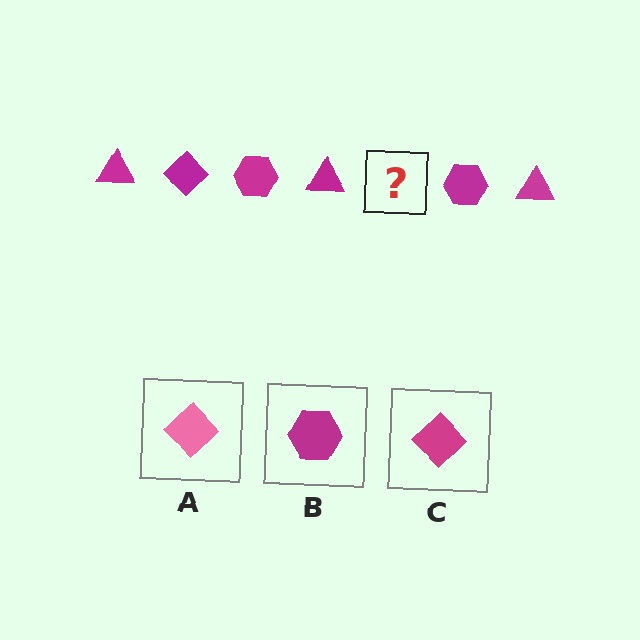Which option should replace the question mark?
Option C.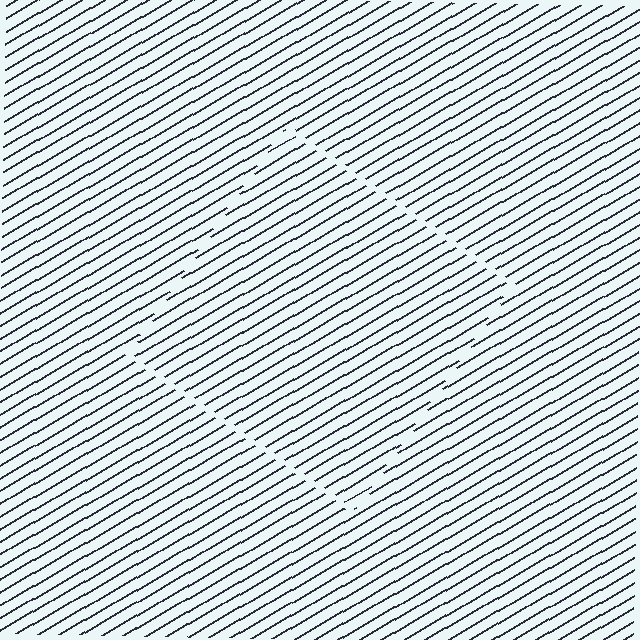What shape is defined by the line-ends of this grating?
An illusory square. The interior of the shape contains the same grating, shifted by half a period — the contour is defined by the phase discontinuity where line-ends from the inner and outer gratings abut.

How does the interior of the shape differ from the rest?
The interior of the shape contains the same grating, shifted by half a period — the contour is defined by the phase discontinuity where line-ends from the inner and outer gratings abut.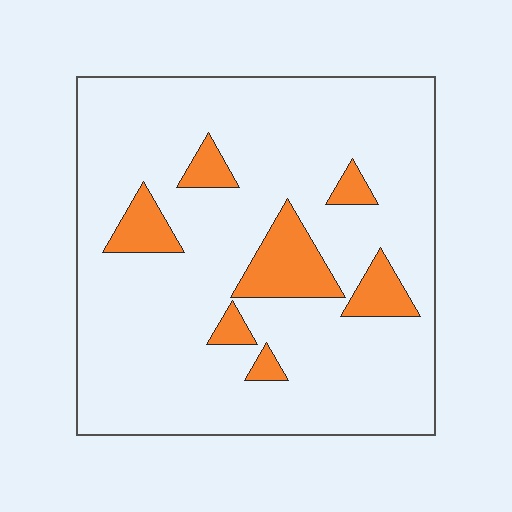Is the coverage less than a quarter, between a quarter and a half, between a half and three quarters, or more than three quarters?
Less than a quarter.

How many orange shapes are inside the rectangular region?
7.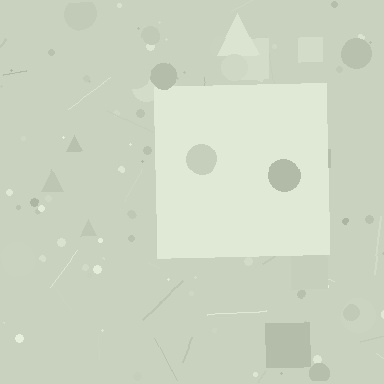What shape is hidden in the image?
A square is hidden in the image.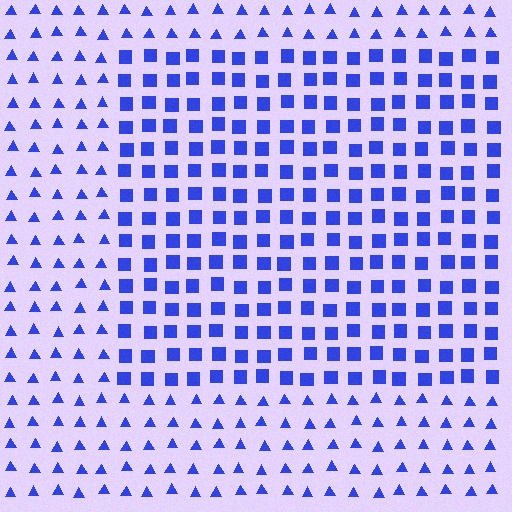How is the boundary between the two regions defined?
The boundary is defined by a change in element shape: squares inside vs. triangles outside. All elements share the same color and spacing.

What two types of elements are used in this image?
The image uses squares inside the rectangle region and triangles outside it.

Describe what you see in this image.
The image is filled with small blue elements arranged in a uniform grid. A rectangle-shaped region contains squares, while the surrounding area contains triangles. The boundary is defined purely by the change in element shape.